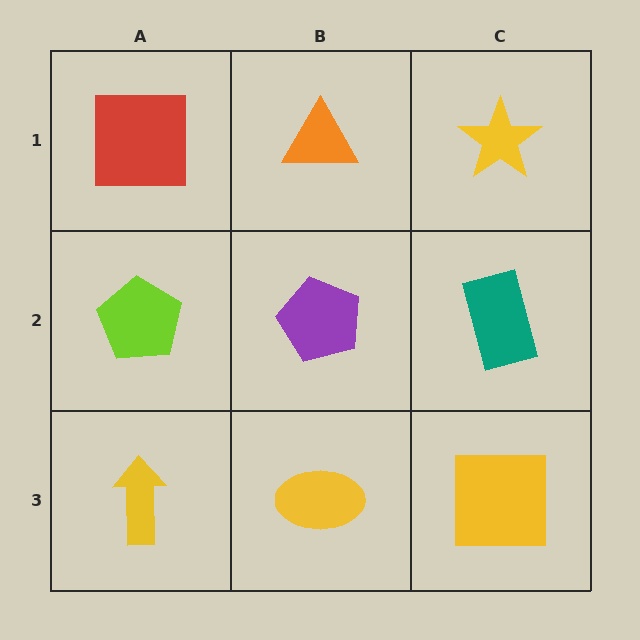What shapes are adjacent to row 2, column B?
An orange triangle (row 1, column B), a yellow ellipse (row 3, column B), a lime pentagon (row 2, column A), a teal rectangle (row 2, column C).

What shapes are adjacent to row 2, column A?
A red square (row 1, column A), a yellow arrow (row 3, column A), a purple pentagon (row 2, column B).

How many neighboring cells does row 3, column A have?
2.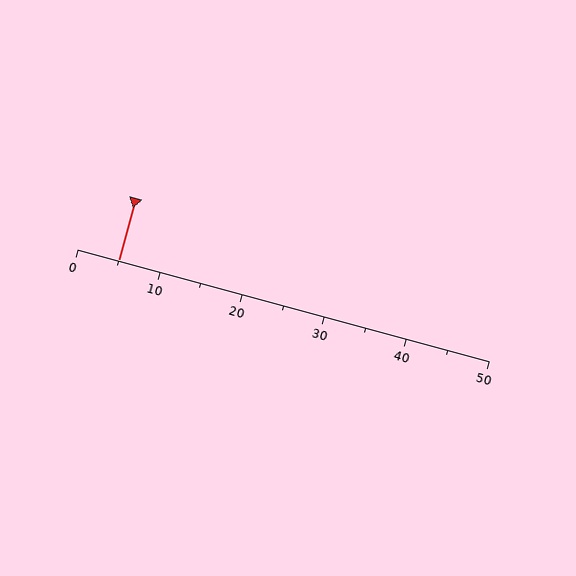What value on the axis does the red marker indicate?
The marker indicates approximately 5.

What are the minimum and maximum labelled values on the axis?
The axis runs from 0 to 50.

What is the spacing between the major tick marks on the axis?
The major ticks are spaced 10 apart.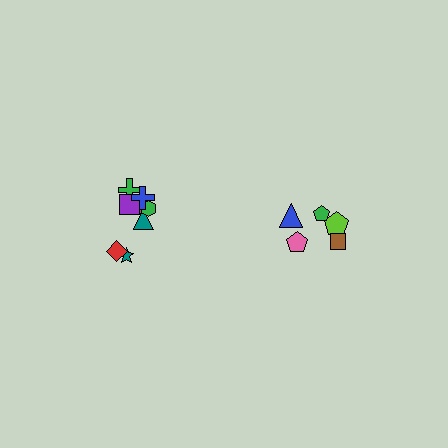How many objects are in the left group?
There are 8 objects.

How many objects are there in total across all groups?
There are 13 objects.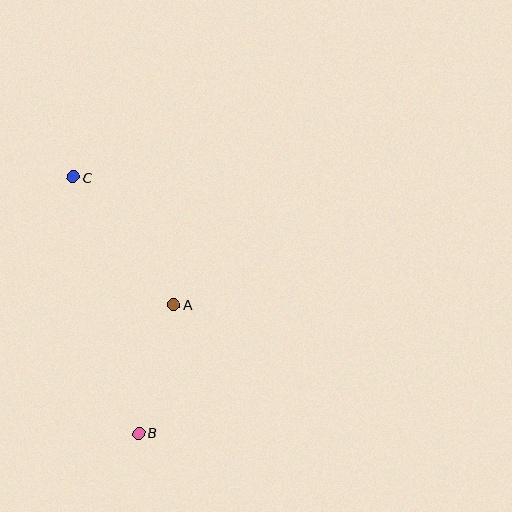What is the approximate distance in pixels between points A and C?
The distance between A and C is approximately 162 pixels.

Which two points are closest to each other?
Points A and B are closest to each other.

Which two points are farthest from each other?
Points B and C are farthest from each other.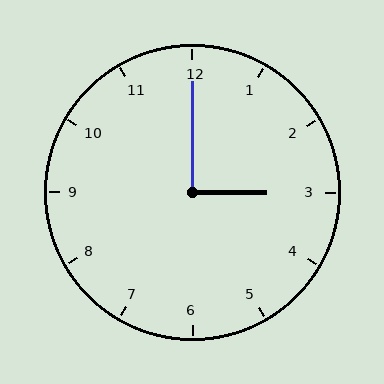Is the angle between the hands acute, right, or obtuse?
It is right.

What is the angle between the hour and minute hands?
Approximately 90 degrees.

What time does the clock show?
3:00.